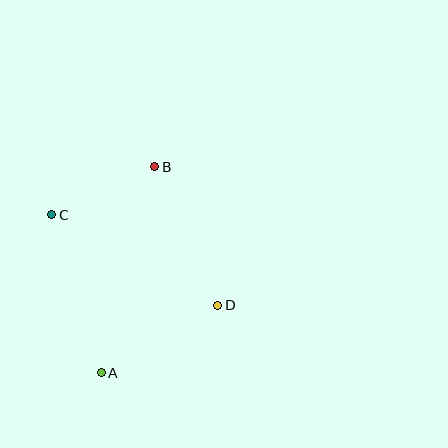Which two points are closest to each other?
Points B and C are closest to each other.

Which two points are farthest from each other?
Points A and B are farthest from each other.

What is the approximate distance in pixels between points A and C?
The distance between A and C is approximately 166 pixels.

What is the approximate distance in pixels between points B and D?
The distance between B and D is approximately 152 pixels.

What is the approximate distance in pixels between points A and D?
The distance between A and D is approximately 135 pixels.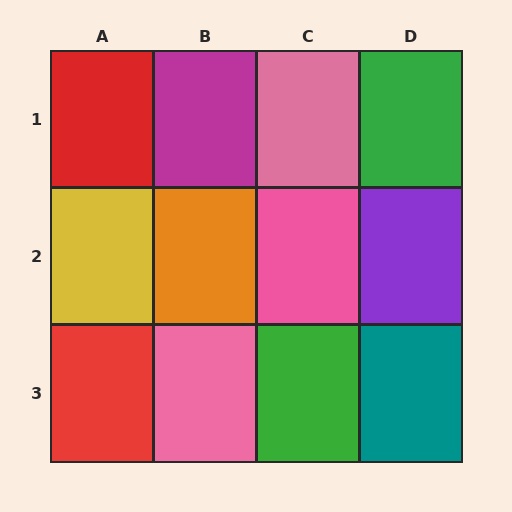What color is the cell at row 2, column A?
Yellow.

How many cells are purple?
1 cell is purple.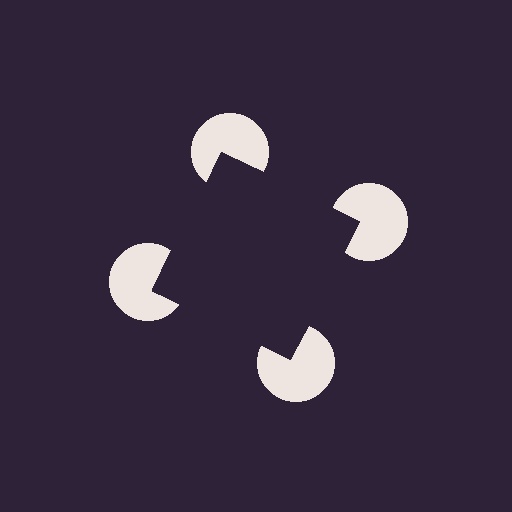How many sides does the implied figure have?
4 sides.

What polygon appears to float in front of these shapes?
An illusory square — its edges are inferred from the aligned wedge cuts in the pac-man discs, not physically drawn.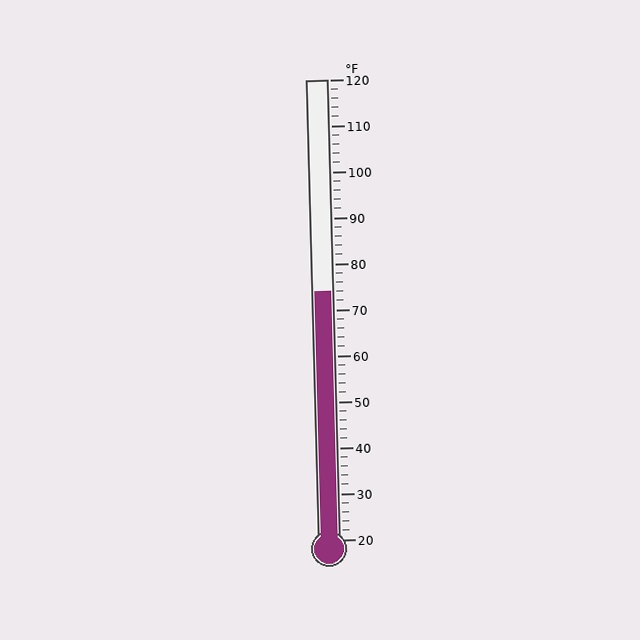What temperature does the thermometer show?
The thermometer shows approximately 74°F.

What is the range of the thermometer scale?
The thermometer scale ranges from 20°F to 120°F.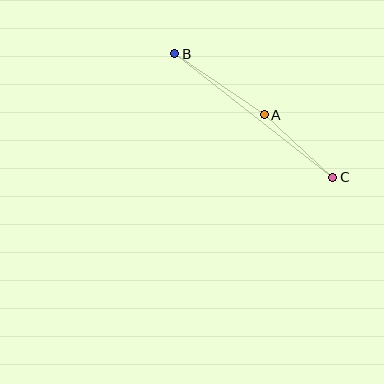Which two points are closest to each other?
Points A and C are closest to each other.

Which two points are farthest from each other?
Points B and C are farthest from each other.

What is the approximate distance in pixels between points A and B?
The distance between A and B is approximately 108 pixels.